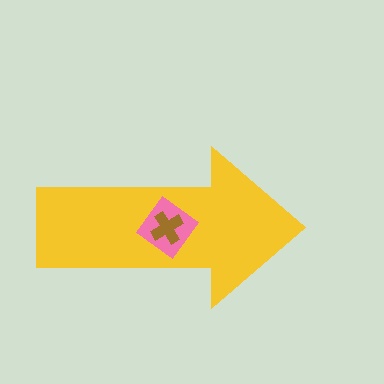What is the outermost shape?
The yellow arrow.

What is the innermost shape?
The brown cross.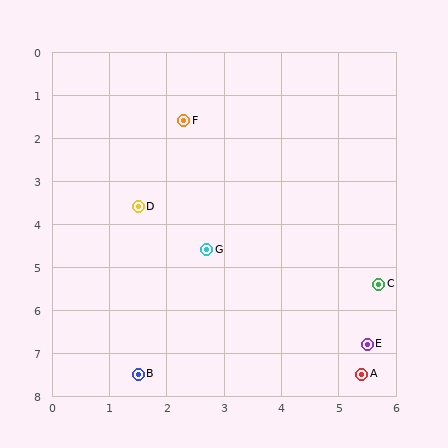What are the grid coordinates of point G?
Point G is at approximately (2.7, 4.6).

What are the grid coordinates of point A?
Point A is at approximately (5.4, 7.5).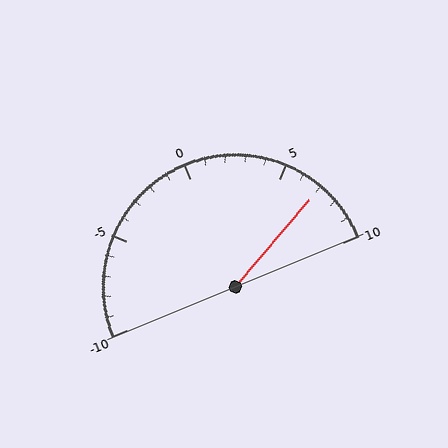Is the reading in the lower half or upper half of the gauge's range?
The reading is in the upper half of the range (-10 to 10).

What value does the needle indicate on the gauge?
The needle indicates approximately 7.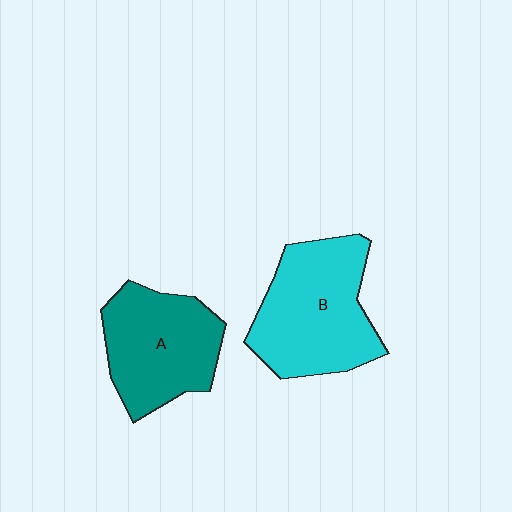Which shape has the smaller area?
Shape A (teal).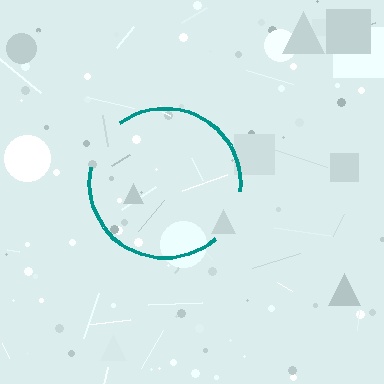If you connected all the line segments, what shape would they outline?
They would outline a circle.